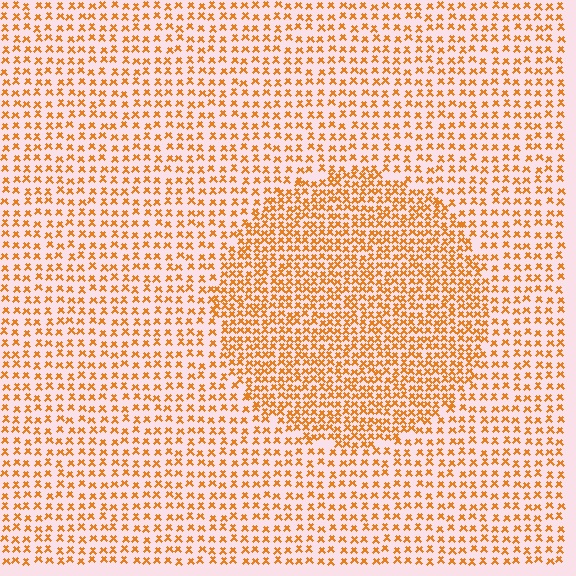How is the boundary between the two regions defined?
The boundary is defined by a change in element density (approximately 1.8x ratio). All elements are the same color, size, and shape.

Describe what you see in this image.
The image contains small orange elements arranged at two different densities. A circle-shaped region is visible where the elements are more densely packed than the surrounding area.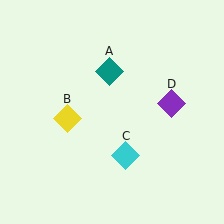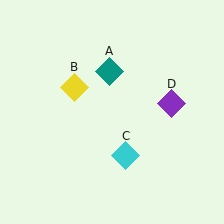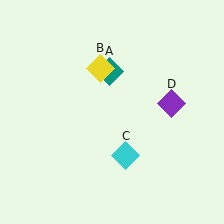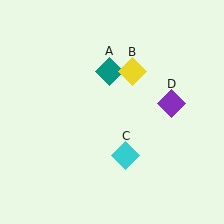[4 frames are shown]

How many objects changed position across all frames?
1 object changed position: yellow diamond (object B).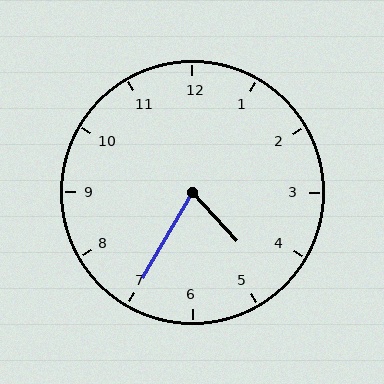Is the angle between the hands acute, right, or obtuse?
It is acute.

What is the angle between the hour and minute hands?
Approximately 72 degrees.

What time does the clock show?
4:35.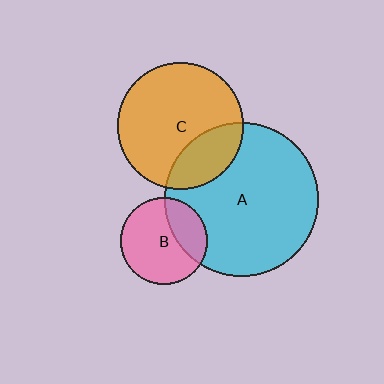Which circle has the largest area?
Circle A (cyan).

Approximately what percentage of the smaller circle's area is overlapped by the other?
Approximately 25%.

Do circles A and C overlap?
Yes.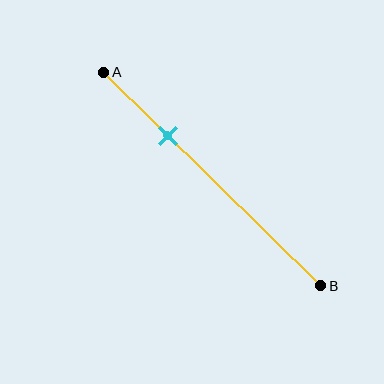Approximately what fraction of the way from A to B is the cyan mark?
The cyan mark is approximately 30% of the way from A to B.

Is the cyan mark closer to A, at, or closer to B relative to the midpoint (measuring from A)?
The cyan mark is closer to point A than the midpoint of segment AB.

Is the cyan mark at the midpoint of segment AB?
No, the mark is at about 30% from A, not at the 50% midpoint.